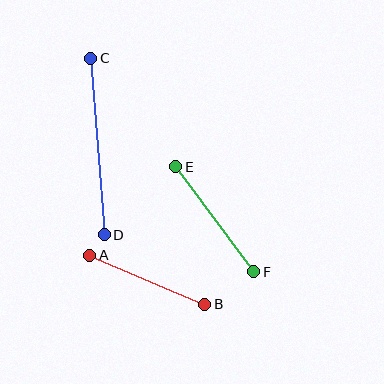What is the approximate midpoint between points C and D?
The midpoint is at approximately (97, 146) pixels.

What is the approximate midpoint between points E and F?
The midpoint is at approximately (215, 219) pixels.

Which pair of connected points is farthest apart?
Points C and D are farthest apart.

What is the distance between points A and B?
The distance is approximately 125 pixels.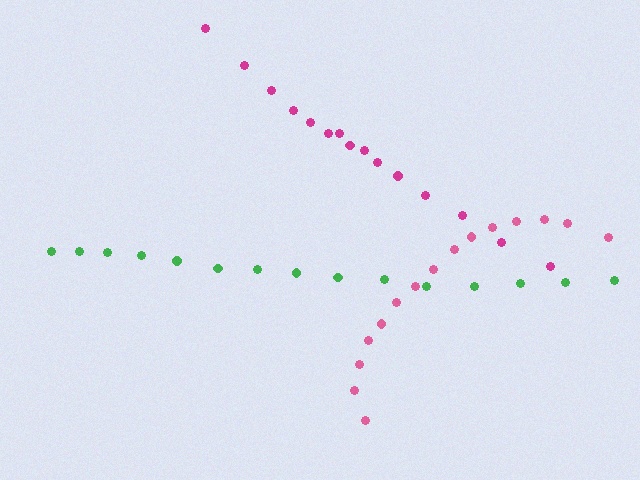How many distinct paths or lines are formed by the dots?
There are 3 distinct paths.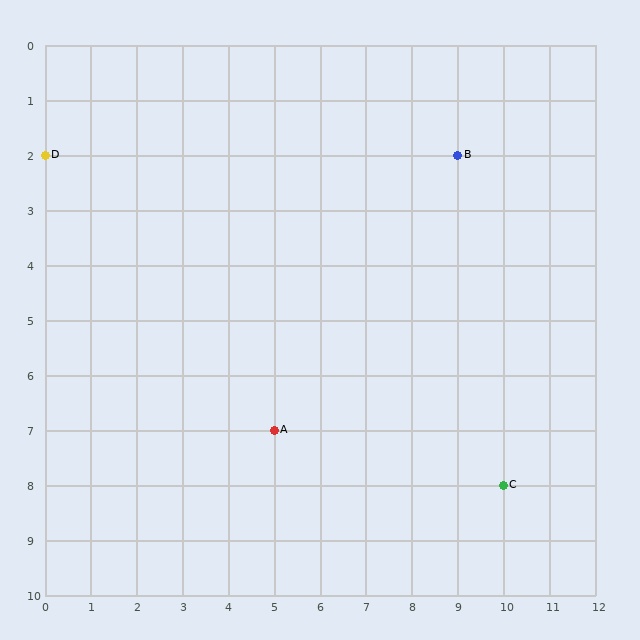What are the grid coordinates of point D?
Point D is at grid coordinates (0, 2).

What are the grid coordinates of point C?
Point C is at grid coordinates (10, 8).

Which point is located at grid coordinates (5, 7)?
Point A is at (5, 7).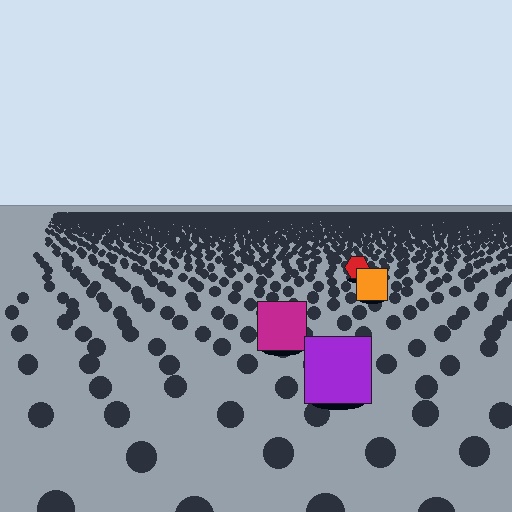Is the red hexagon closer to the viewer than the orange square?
No. The orange square is closer — you can tell from the texture gradient: the ground texture is coarser near it.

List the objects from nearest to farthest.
From nearest to farthest: the purple square, the magenta square, the orange square, the red hexagon.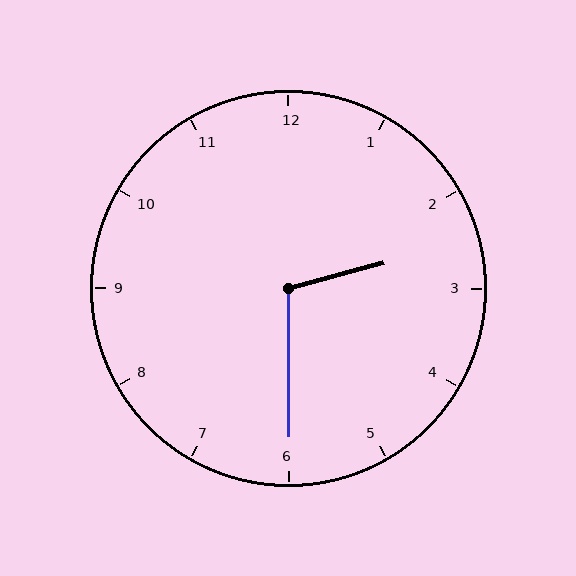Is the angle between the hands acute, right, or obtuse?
It is obtuse.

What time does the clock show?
2:30.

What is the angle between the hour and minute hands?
Approximately 105 degrees.